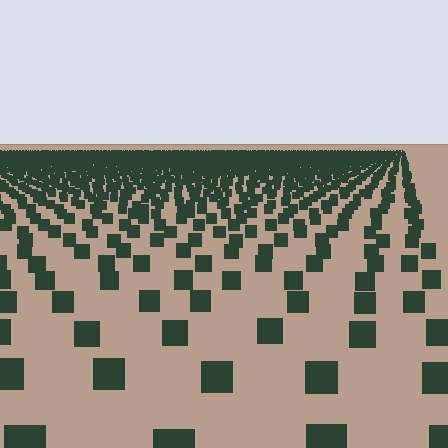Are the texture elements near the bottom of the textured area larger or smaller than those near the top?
Larger. Near the bottom, elements are closer to the viewer and appear at a bigger on-screen size.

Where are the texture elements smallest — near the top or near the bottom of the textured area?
Near the top.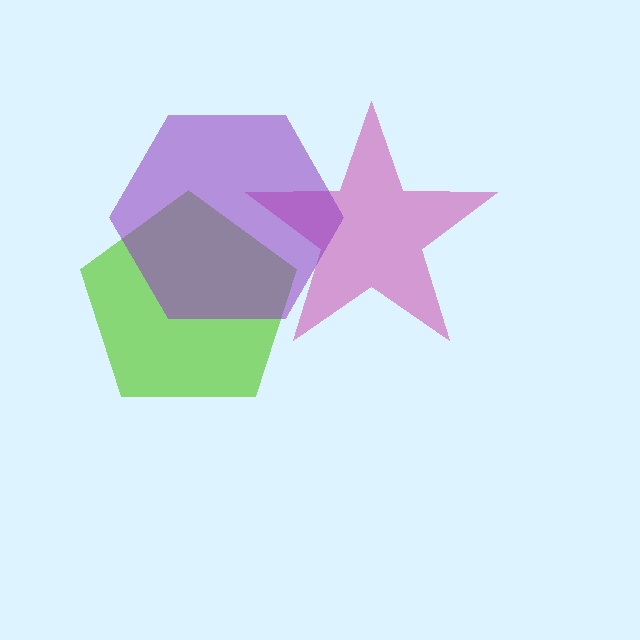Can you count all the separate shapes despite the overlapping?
Yes, there are 3 separate shapes.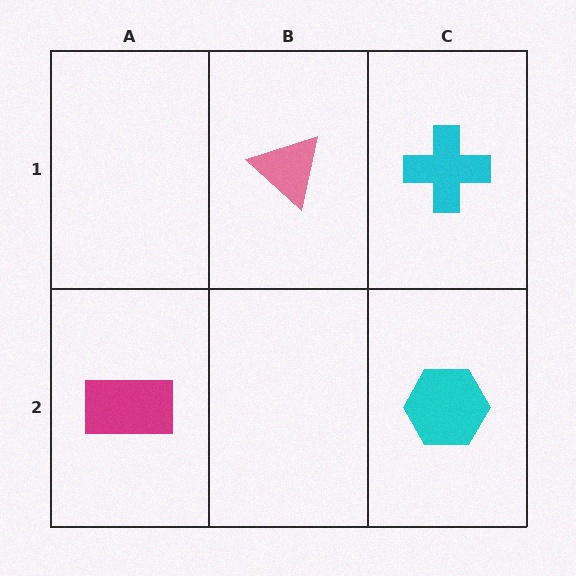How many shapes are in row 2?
2 shapes.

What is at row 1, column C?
A cyan cross.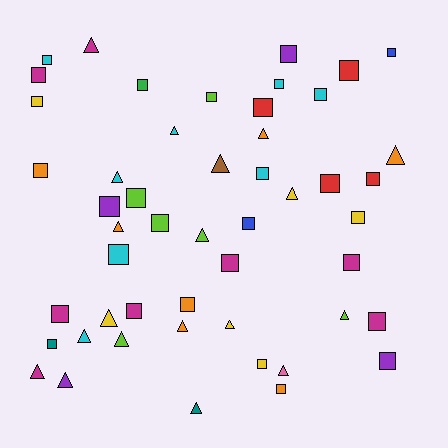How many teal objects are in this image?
There are 2 teal objects.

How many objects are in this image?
There are 50 objects.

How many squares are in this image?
There are 31 squares.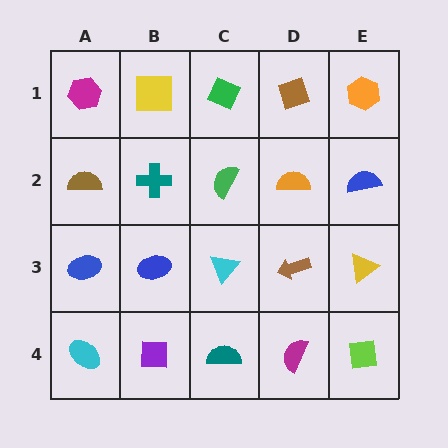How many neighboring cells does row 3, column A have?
3.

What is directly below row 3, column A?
A cyan ellipse.